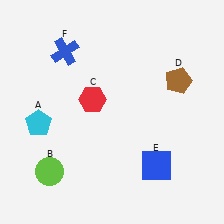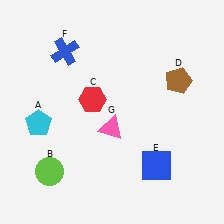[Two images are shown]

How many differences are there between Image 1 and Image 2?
There is 1 difference between the two images.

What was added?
A pink triangle (G) was added in Image 2.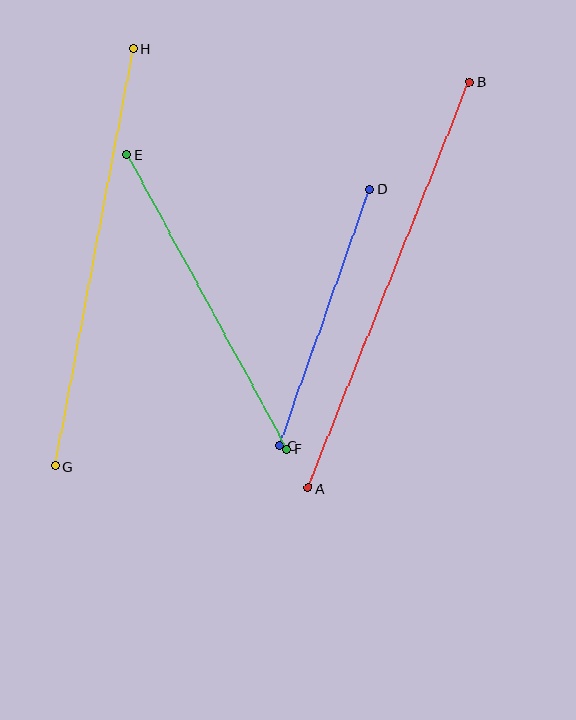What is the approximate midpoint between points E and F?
The midpoint is at approximately (207, 302) pixels.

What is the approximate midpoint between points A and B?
The midpoint is at approximately (389, 285) pixels.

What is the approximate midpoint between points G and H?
The midpoint is at approximately (94, 257) pixels.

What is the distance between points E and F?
The distance is approximately 336 pixels.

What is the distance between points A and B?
The distance is approximately 437 pixels.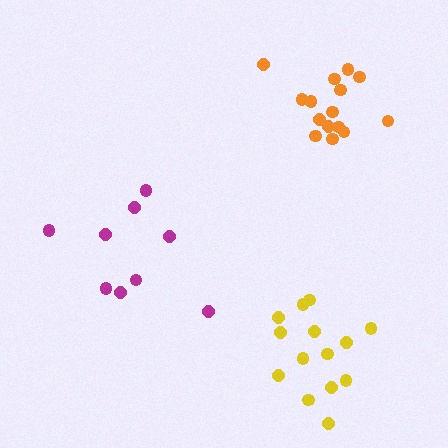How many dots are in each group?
Group 1: 15 dots, Group 2: 9 dots, Group 3: 14 dots (38 total).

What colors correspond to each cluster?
The clusters are colored: orange, magenta, yellow.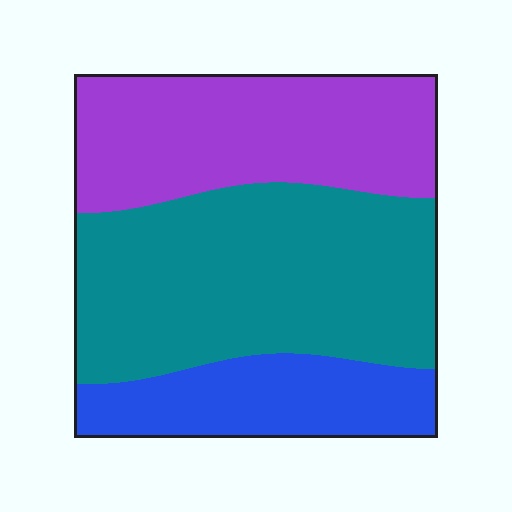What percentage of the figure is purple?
Purple takes up between a sixth and a third of the figure.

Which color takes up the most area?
Teal, at roughly 45%.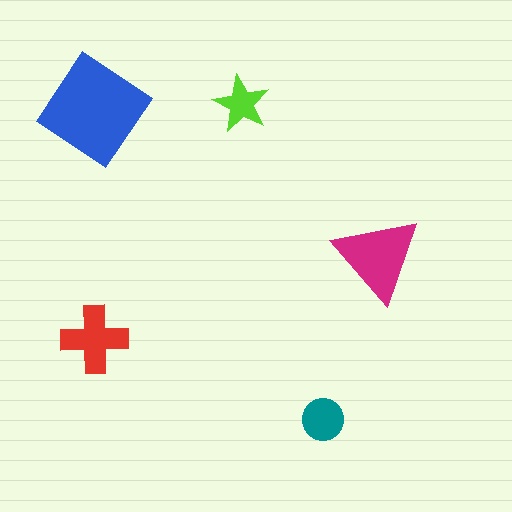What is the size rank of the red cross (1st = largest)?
3rd.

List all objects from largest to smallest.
The blue diamond, the magenta triangle, the red cross, the teal circle, the lime star.